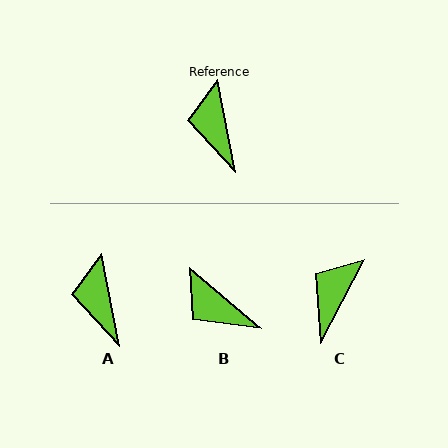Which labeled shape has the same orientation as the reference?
A.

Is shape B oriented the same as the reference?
No, it is off by about 39 degrees.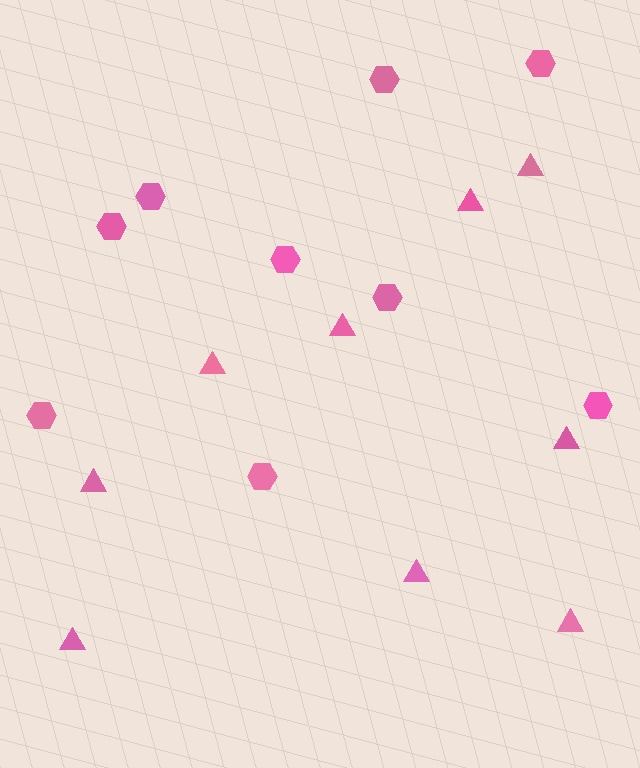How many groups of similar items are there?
There are 2 groups: one group of hexagons (9) and one group of triangles (9).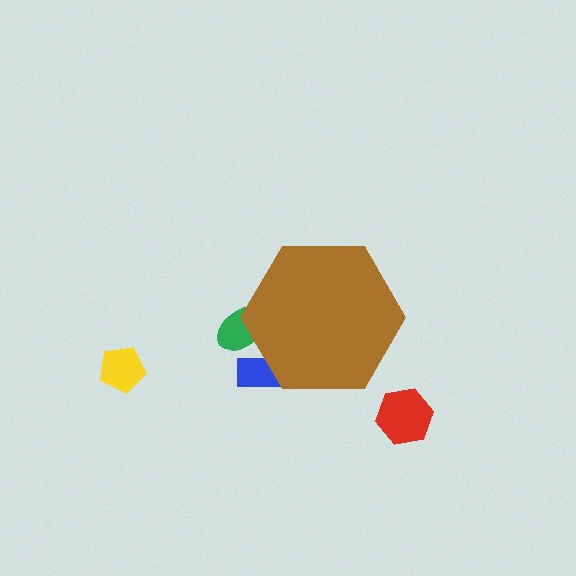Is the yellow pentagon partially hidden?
No, the yellow pentagon is fully visible.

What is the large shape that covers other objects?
A brown hexagon.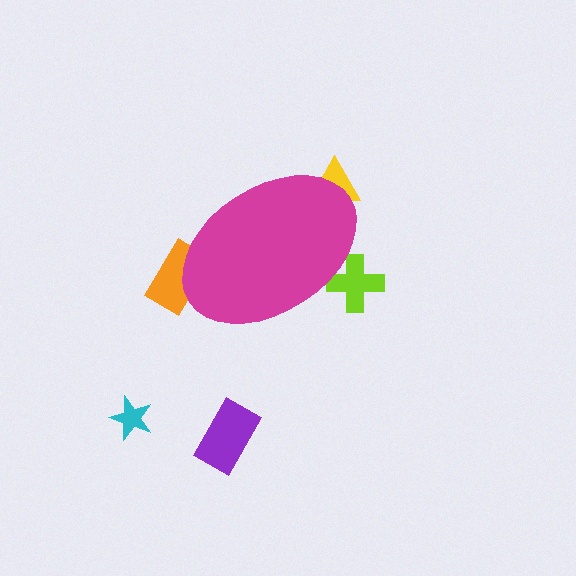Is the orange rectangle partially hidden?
Yes, the orange rectangle is partially hidden behind the magenta ellipse.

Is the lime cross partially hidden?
Yes, the lime cross is partially hidden behind the magenta ellipse.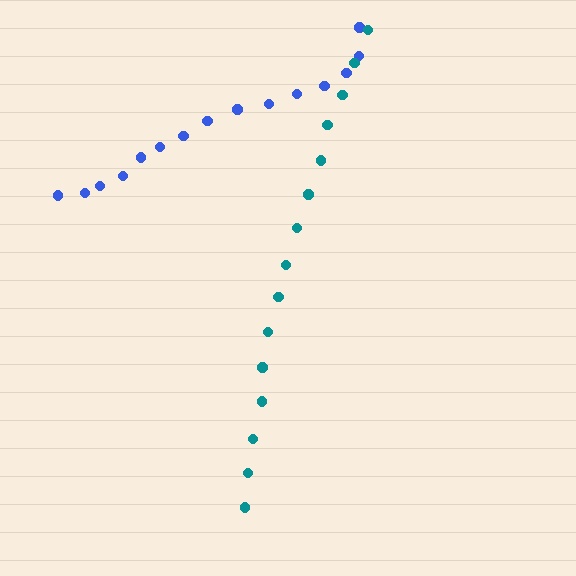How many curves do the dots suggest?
There are 2 distinct paths.